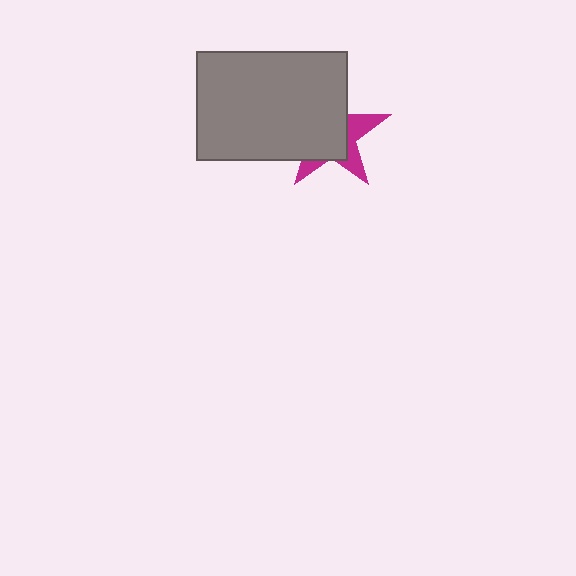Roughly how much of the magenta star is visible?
A small part of it is visible (roughly 34%).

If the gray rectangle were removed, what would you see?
You would see the complete magenta star.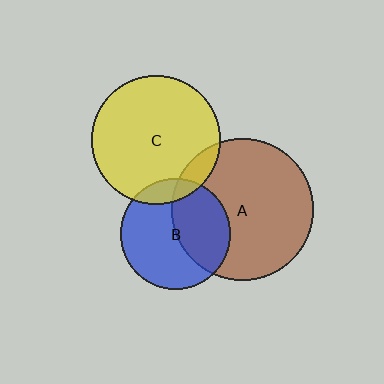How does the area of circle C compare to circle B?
Approximately 1.3 times.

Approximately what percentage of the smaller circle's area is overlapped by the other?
Approximately 40%.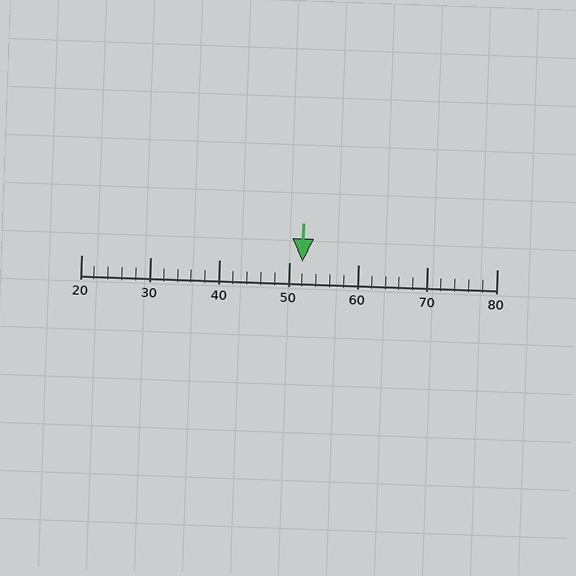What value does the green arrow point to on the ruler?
The green arrow points to approximately 52.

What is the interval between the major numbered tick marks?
The major tick marks are spaced 10 units apart.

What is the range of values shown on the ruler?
The ruler shows values from 20 to 80.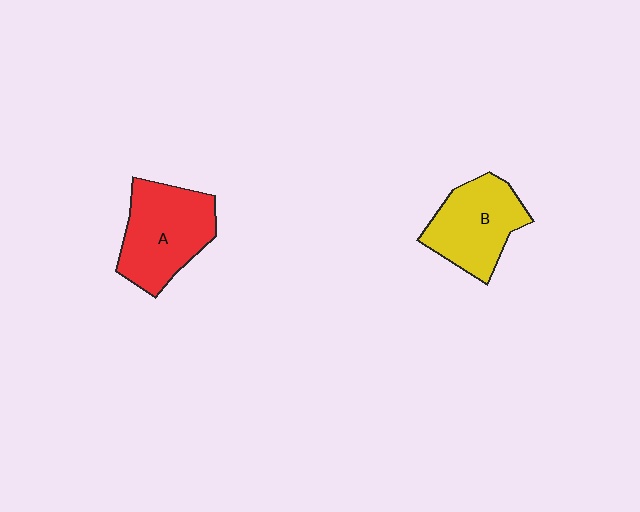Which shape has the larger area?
Shape A (red).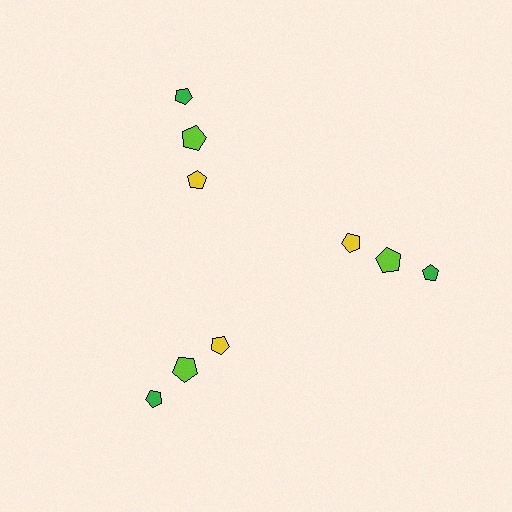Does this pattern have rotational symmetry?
Yes, this pattern has 3-fold rotational symmetry. It looks the same after rotating 120 degrees around the center.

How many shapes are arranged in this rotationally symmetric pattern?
There are 9 shapes, arranged in 3 groups of 3.